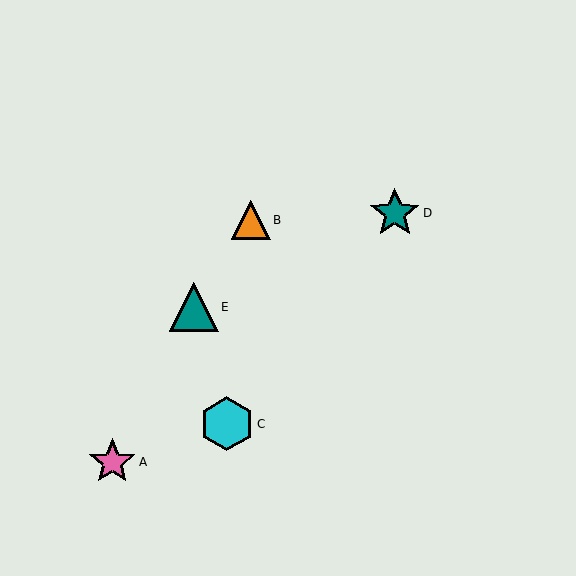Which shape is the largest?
The cyan hexagon (labeled C) is the largest.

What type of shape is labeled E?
Shape E is a teal triangle.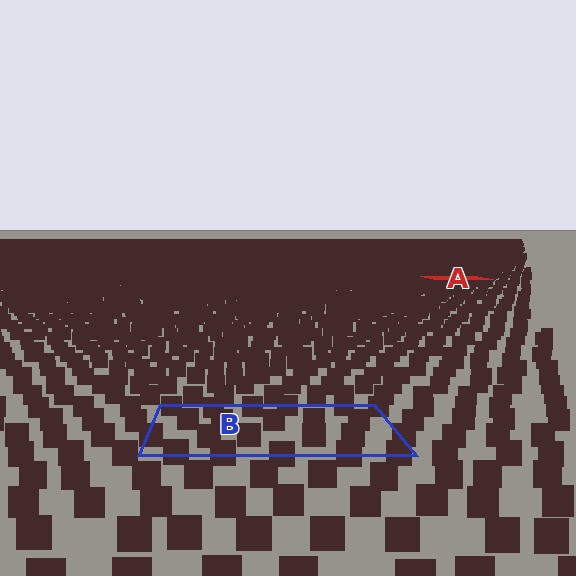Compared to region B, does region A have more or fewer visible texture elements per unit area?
Region A has more texture elements per unit area — they are packed more densely because it is farther away.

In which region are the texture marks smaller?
The texture marks are smaller in region A, because it is farther away.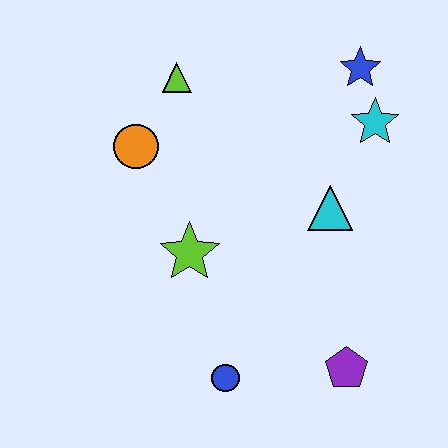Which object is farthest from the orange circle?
The purple pentagon is farthest from the orange circle.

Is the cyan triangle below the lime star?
No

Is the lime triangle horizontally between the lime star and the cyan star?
No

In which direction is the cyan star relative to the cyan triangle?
The cyan star is above the cyan triangle.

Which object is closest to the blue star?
The cyan star is closest to the blue star.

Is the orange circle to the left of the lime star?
Yes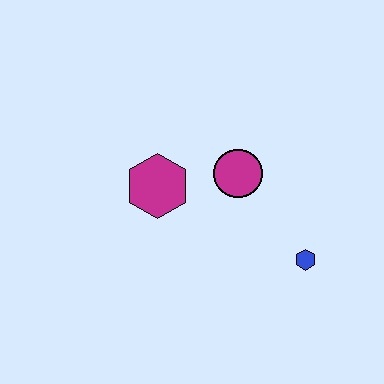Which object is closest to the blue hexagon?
The magenta circle is closest to the blue hexagon.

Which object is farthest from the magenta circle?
The blue hexagon is farthest from the magenta circle.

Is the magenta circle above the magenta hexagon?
Yes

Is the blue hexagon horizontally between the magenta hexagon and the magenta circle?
No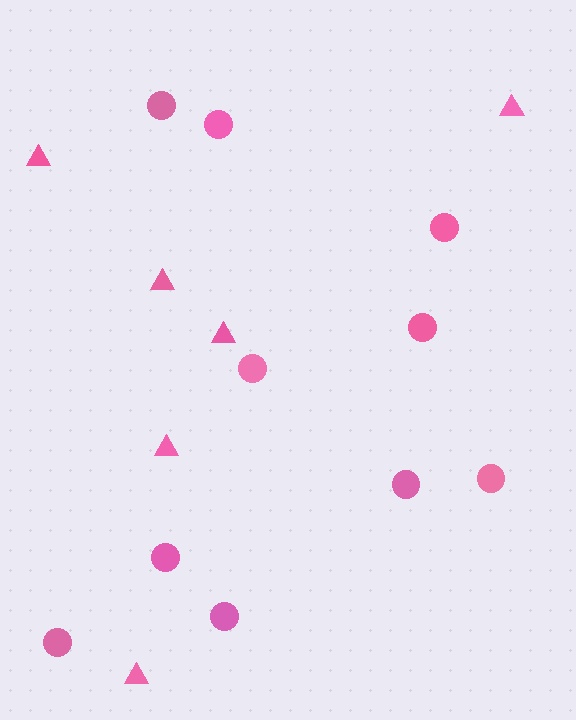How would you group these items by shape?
There are 2 groups: one group of circles (10) and one group of triangles (6).